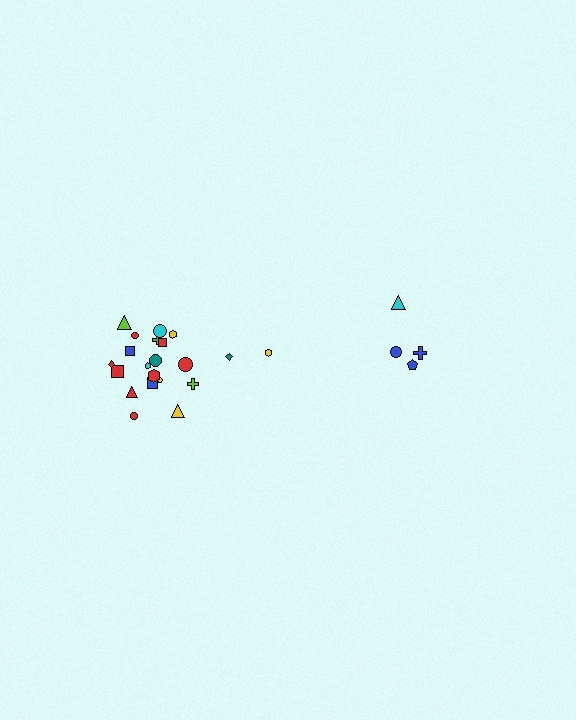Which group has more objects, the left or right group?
The left group.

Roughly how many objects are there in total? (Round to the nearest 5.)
Roughly 25 objects in total.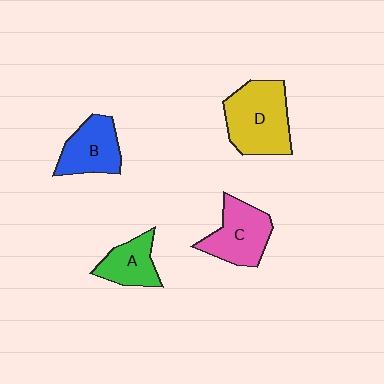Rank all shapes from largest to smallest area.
From largest to smallest: D (yellow), C (pink), B (blue), A (green).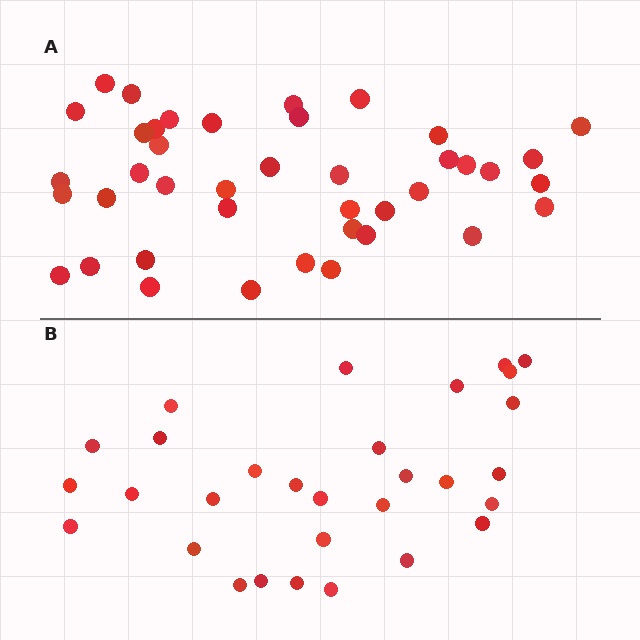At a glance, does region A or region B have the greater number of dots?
Region A (the top region) has more dots.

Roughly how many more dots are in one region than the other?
Region A has roughly 12 or so more dots than region B.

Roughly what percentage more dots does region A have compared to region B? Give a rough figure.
About 35% more.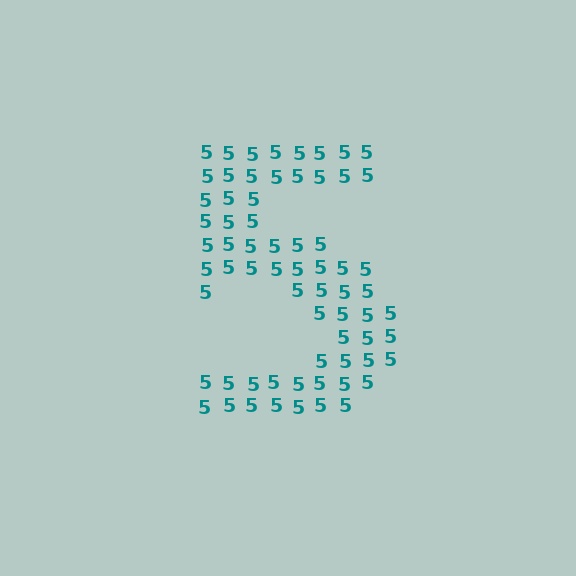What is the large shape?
The large shape is the digit 5.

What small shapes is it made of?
It is made of small digit 5's.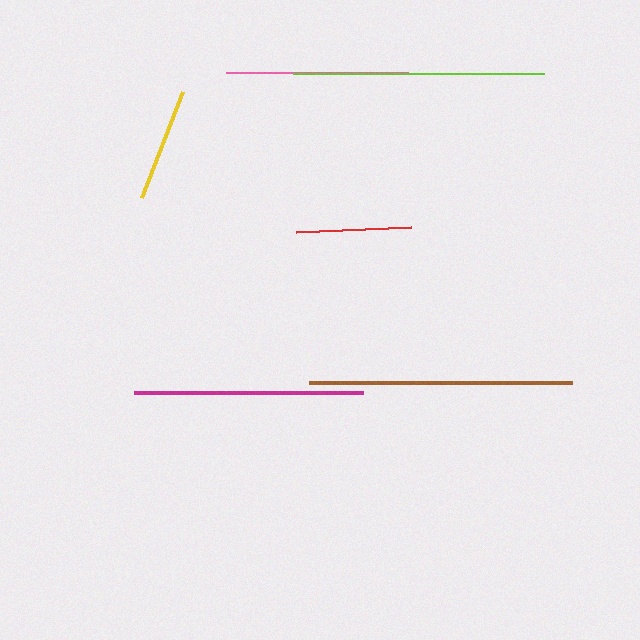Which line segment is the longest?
The brown line is the longest at approximately 263 pixels.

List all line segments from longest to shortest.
From longest to shortest: brown, lime, magenta, pink, red, yellow.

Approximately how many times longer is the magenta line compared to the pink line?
The magenta line is approximately 1.3 times the length of the pink line.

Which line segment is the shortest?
The yellow line is the shortest at approximately 114 pixels.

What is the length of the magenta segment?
The magenta segment is approximately 229 pixels long.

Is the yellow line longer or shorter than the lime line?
The lime line is longer than the yellow line.